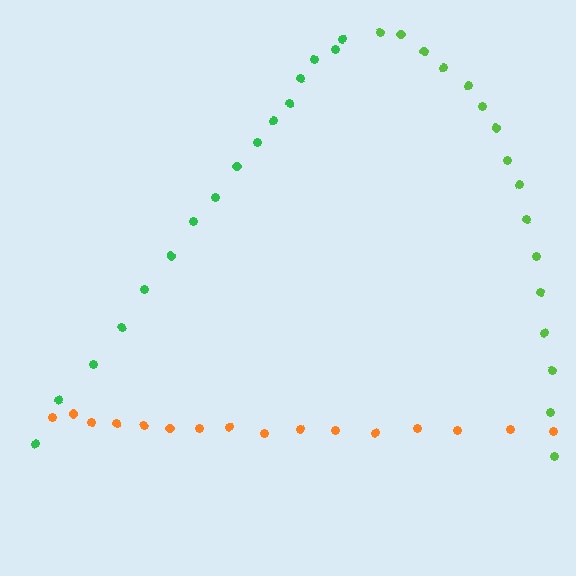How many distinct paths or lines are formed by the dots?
There are 3 distinct paths.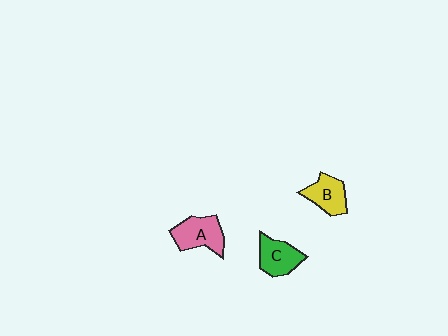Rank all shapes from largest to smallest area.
From largest to smallest: A (pink), C (green), B (yellow).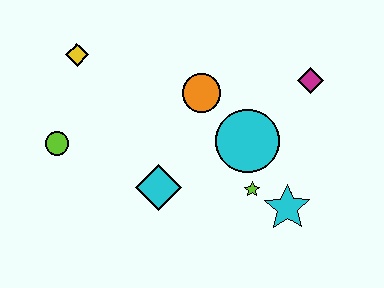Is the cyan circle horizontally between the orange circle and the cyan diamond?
No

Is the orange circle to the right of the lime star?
No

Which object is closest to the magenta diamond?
The cyan circle is closest to the magenta diamond.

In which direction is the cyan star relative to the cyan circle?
The cyan star is below the cyan circle.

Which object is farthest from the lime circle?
The magenta diamond is farthest from the lime circle.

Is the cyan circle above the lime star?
Yes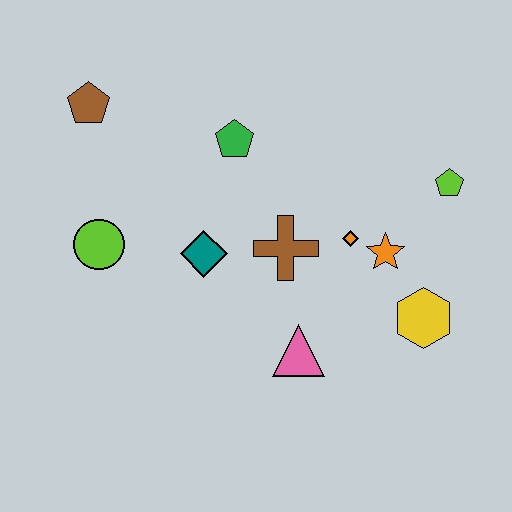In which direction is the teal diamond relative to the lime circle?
The teal diamond is to the right of the lime circle.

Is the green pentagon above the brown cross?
Yes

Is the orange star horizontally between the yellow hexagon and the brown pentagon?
Yes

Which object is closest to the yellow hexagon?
The orange star is closest to the yellow hexagon.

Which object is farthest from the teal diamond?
The lime pentagon is farthest from the teal diamond.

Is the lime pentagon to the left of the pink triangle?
No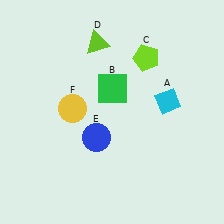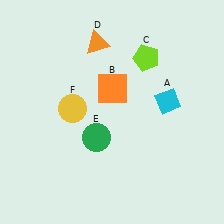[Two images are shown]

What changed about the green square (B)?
In Image 1, B is green. In Image 2, it changed to orange.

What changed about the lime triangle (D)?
In Image 1, D is lime. In Image 2, it changed to orange.